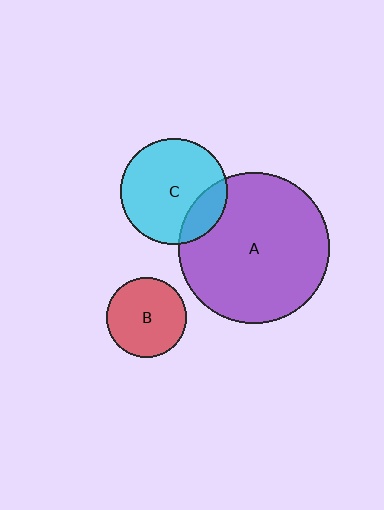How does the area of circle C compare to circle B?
Approximately 1.8 times.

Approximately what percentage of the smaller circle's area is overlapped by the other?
Approximately 20%.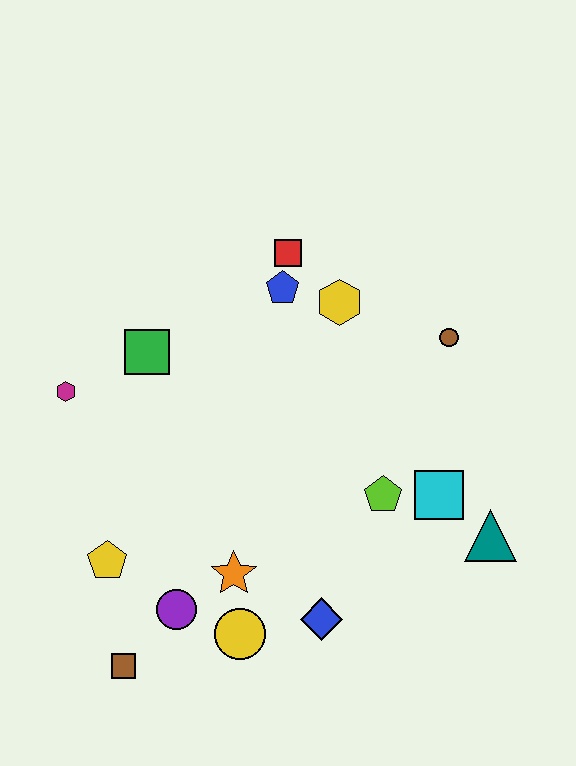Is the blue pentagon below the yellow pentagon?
No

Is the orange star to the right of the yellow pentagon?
Yes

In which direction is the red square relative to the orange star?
The red square is above the orange star.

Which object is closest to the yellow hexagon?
The blue pentagon is closest to the yellow hexagon.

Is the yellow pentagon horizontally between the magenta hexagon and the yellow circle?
Yes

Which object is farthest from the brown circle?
The brown square is farthest from the brown circle.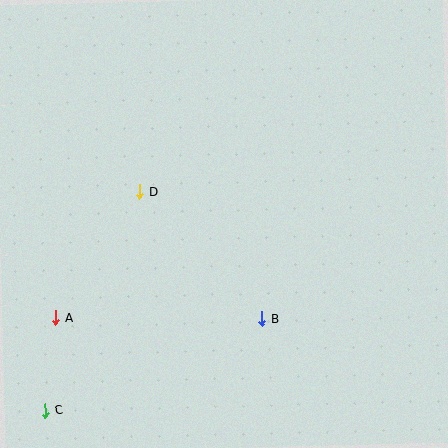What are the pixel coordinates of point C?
Point C is at (45, 411).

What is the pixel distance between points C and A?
The distance between C and A is 93 pixels.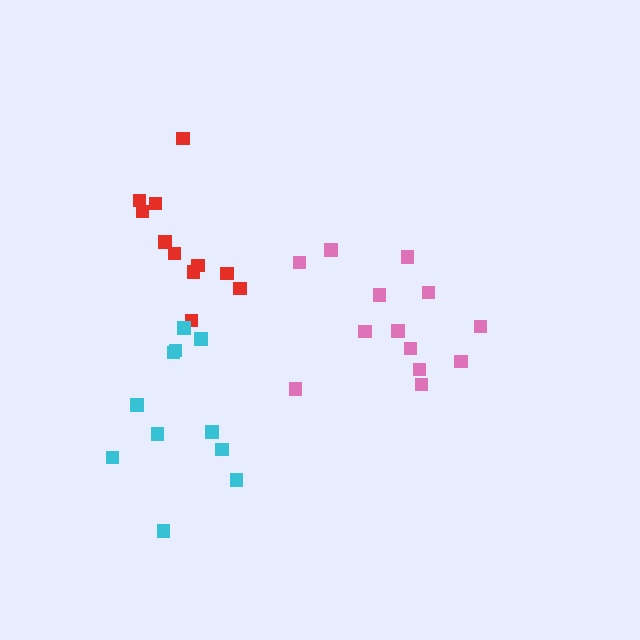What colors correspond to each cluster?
The clusters are colored: pink, red, cyan.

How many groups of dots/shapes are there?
There are 3 groups.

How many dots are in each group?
Group 1: 13 dots, Group 2: 11 dots, Group 3: 11 dots (35 total).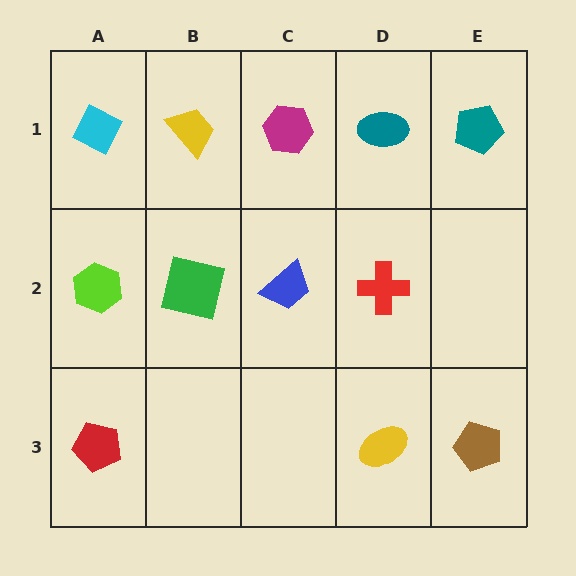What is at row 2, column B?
A green square.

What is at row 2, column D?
A red cross.